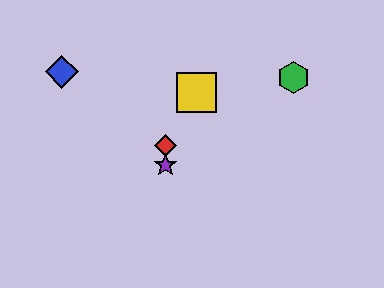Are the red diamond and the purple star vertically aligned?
Yes, both are at x≈165.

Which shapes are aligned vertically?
The red diamond, the purple star are aligned vertically.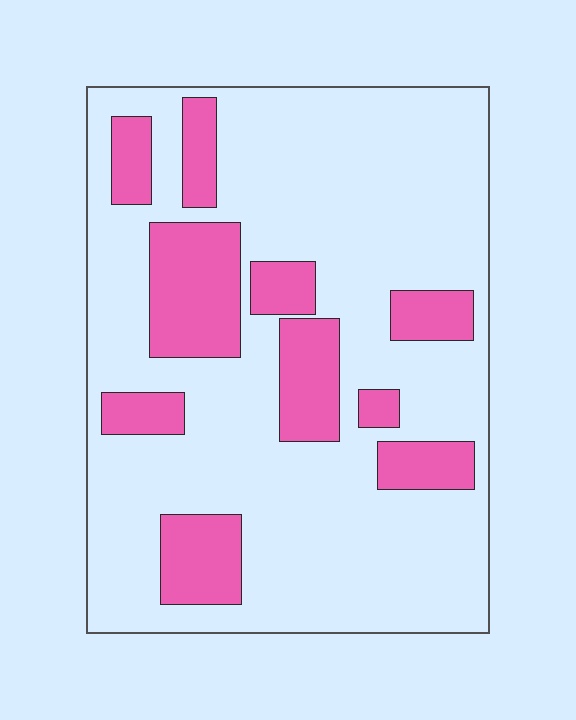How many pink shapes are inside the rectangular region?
10.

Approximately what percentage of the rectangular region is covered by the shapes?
Approximately 25%.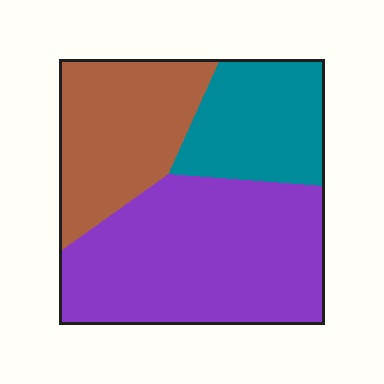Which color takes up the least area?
Teal, at roughly 25%.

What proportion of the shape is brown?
Brown takes up about one quarter (1/4) of the shape.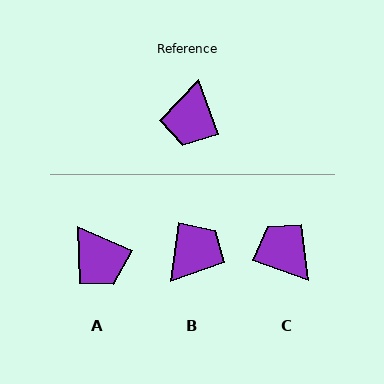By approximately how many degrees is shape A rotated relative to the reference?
Approximately 45 degrees counter-clockwise.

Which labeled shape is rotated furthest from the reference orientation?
B, about 152 degrees away.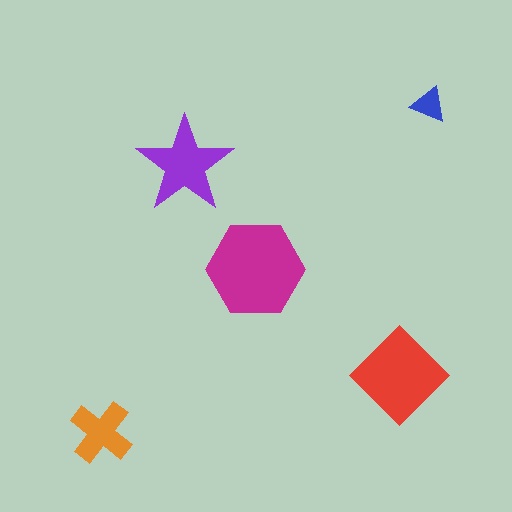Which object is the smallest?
The blue triangle.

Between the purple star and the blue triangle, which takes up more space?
The purple star.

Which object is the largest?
The magenta hexagon.